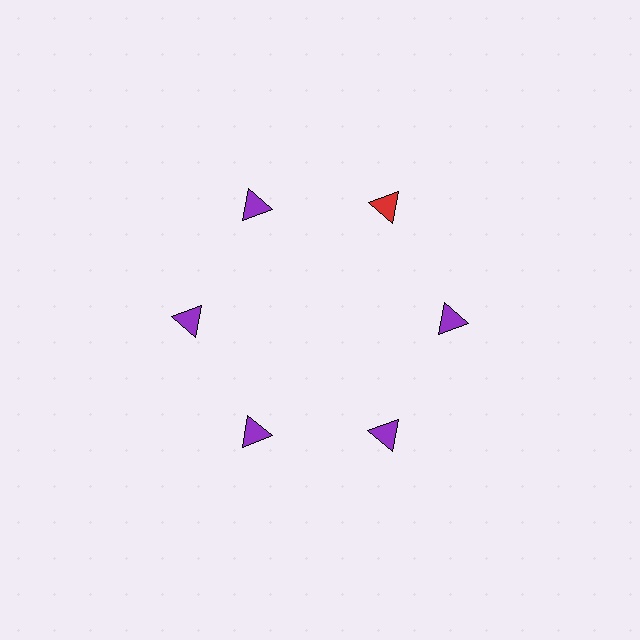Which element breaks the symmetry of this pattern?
The red triangle at roughly the 1 o'clock position breaks the symmetry. All other shapes are purple triangles.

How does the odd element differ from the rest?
It has a different color: red instead of purple.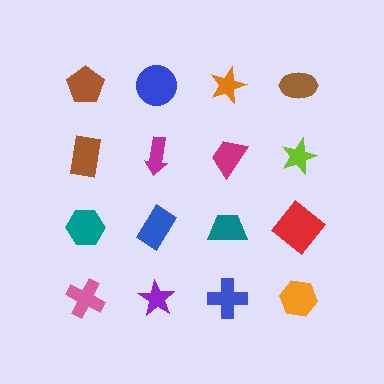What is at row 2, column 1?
A brown rectangle.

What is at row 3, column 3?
A teal trapezoid.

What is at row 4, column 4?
An orange hexagon.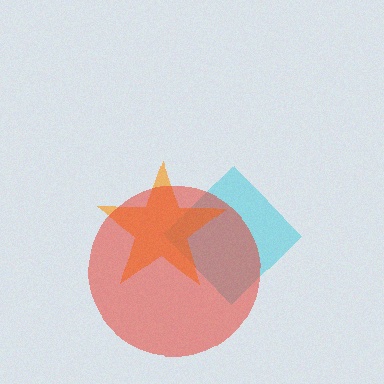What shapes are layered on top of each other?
The layered shapes are: a cyan diamond, an orange star, a red circle.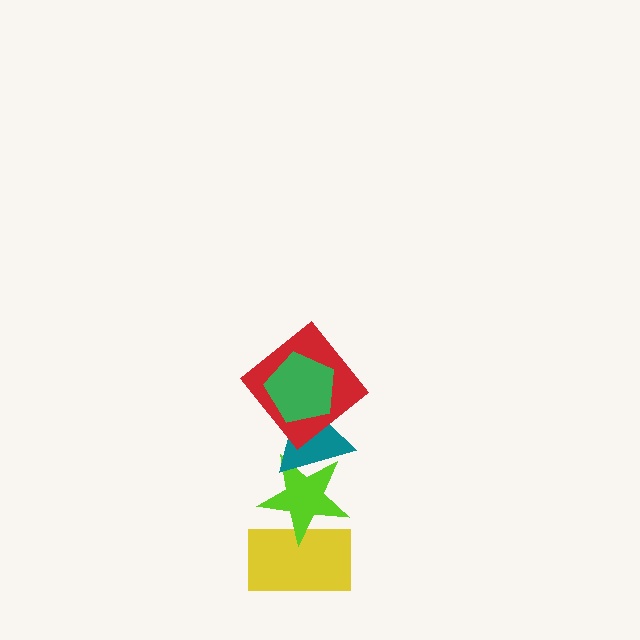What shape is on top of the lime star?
The teal triangle is on top of the lime star.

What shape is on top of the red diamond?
The green pentagon is on top of the red diamond.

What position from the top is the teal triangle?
The teal triangle is 3rd from the top.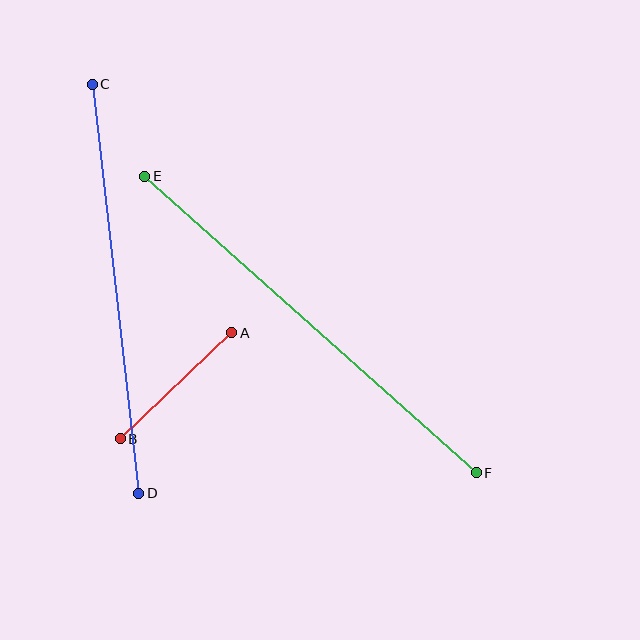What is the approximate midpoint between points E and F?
The midpoint is at approximately (311, 324) pixels.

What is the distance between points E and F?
The distance is approximately 445 pixels.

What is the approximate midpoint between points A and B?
The midpoint is at approximately (176, 386) pixels.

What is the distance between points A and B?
The distance is approximately 154 pixels.